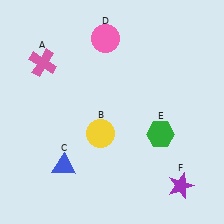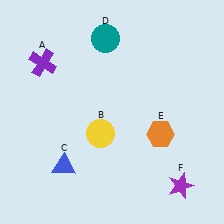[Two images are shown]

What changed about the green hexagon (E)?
In Image 1, E is green. In Image 2, it changed to orange.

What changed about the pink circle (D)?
In Image 1, D is pink. In Image 2, it changed to teal.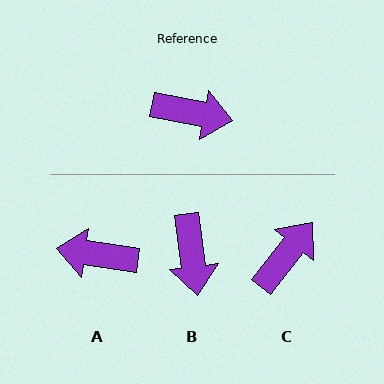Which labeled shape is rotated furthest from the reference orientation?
A, about 177 degrees away.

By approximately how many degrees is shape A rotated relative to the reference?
Approximately 177 degrees clockwise.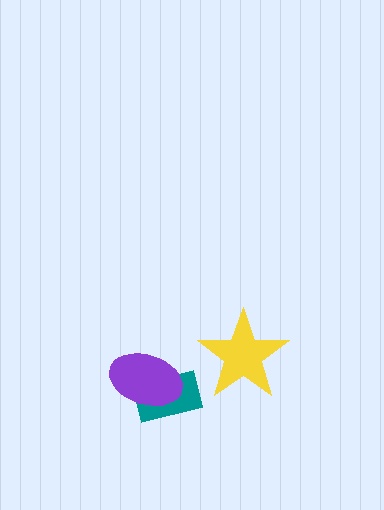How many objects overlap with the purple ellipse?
1 object overlaps with the purple ellipse.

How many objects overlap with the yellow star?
0 objects overlap with the yellow star.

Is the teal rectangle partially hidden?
Yes, it is partially covered by another shape.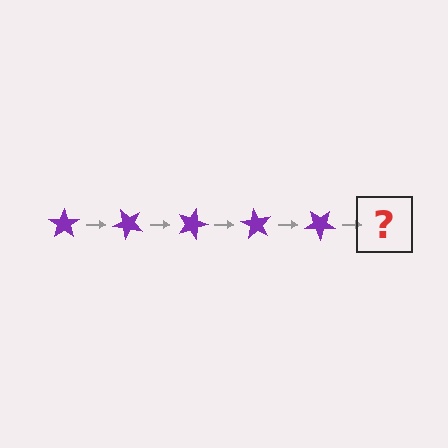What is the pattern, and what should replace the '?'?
The pattern is that the star rotates 45 degrees each step. The '?' should be a purple star rotated 225 degrees.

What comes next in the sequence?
The next element should be a purple star rotated 225 degrees.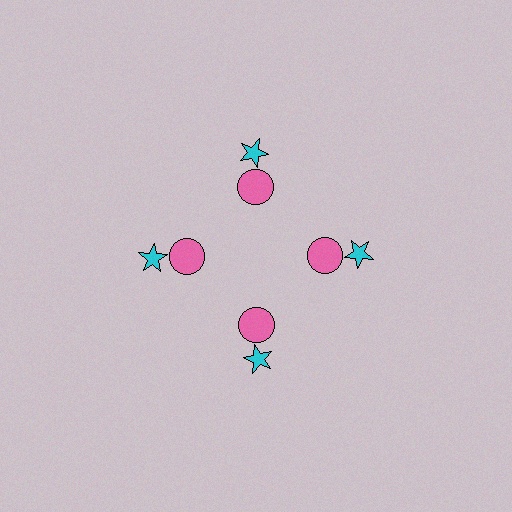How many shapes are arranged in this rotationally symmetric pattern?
There are 8 shapes, arranged in 4 groups of 2.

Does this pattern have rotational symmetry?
Yes, this pattern has 4-fold rotational symmetry. It looks the same after rotating 90 degrees around the center.